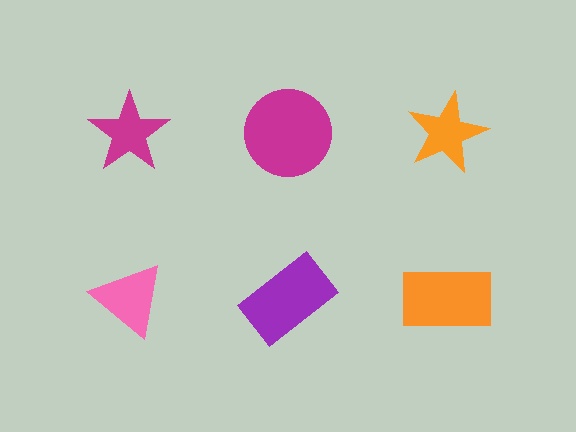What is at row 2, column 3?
An orange rectangle.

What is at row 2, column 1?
A pink triangle.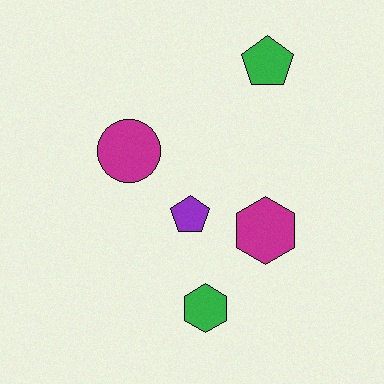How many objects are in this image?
There are 5 objects.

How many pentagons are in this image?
There are 2 pentagons.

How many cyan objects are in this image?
There are no cyan objects.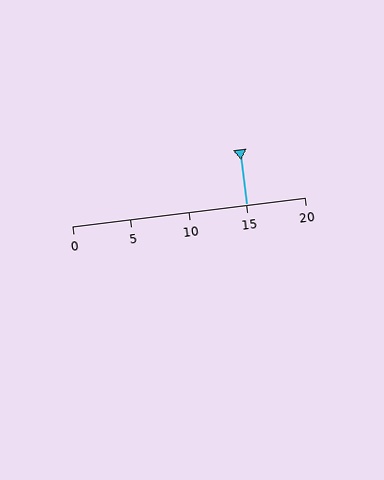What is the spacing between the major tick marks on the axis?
The major ticks are spaced 5 apart.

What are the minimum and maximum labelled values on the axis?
The axis runs from 0 to 20.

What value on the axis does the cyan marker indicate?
The marker indicates approximately 15.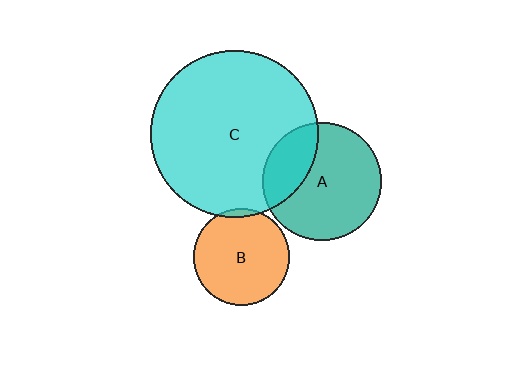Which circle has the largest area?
Circle C (cyan).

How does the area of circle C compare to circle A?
Approximately 2.0 times.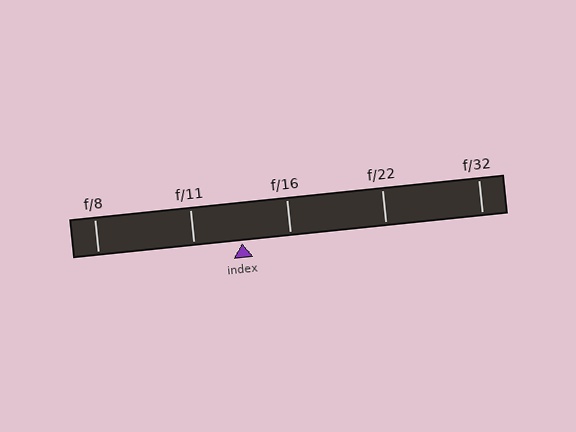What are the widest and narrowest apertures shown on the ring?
The widest aperture shown is f/8 and the narrowest is f/32.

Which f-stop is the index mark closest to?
The index mark is closest to f/11.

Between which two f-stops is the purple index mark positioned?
The index mark is between f/11 and f/16.